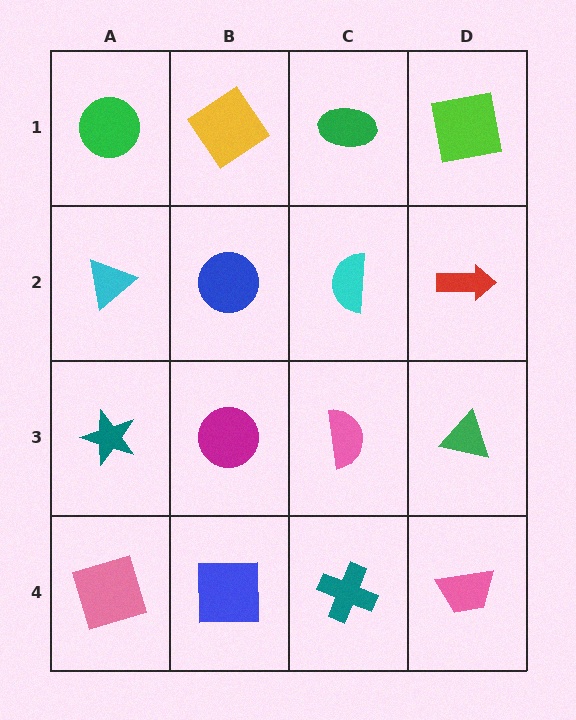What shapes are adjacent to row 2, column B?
A yellow diamond (row 1, column B), a magenta circle (row 3, column B), a cyan triangle (row 2, column A), a cyan semicircle (row 2, column C).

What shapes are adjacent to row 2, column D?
A lime square (row 1, column D), a green triangle (row 3, column D), a cyan semicircle (row 2, column C).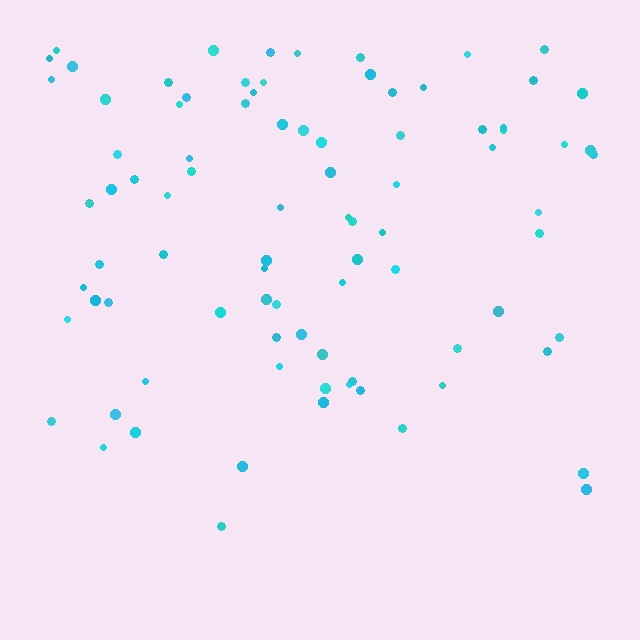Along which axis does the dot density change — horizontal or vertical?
Vertical.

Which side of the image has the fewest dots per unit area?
The bottom.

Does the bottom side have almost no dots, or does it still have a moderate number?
Still a moderate number, just noticeably fewer than the top.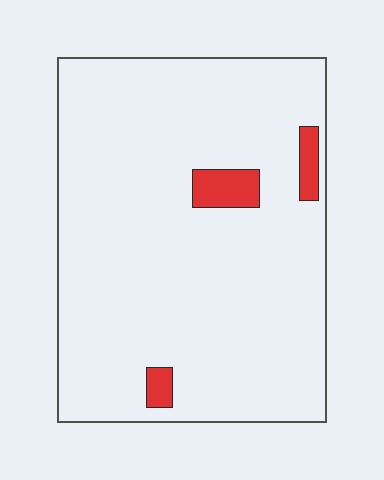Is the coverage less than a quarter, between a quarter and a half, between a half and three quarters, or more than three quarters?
Less than a quarter.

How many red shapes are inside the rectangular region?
3.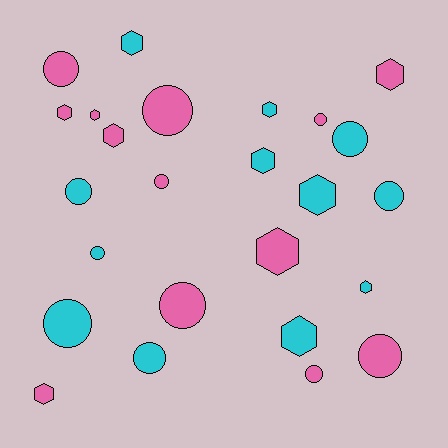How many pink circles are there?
There are 7 pink circles.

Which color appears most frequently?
Pink, with 13 objects.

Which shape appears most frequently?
Circle, with 13 objects.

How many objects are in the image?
There are 25 objects.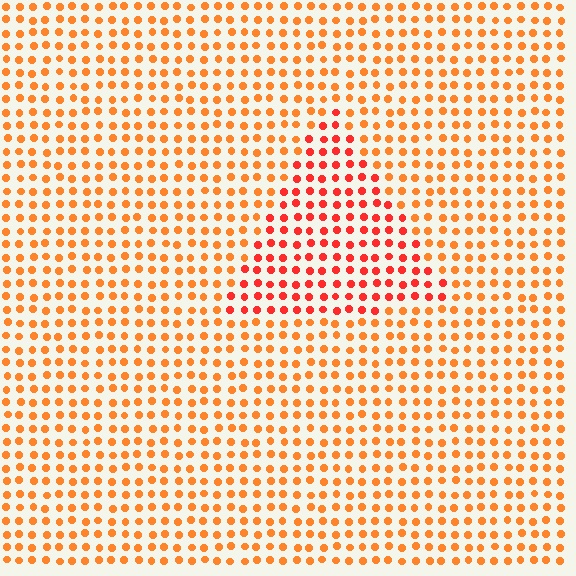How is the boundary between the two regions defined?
The boundary is defined purely by a slight shift in hue (about 25 degrees). Spacing, size, and orientation are identical on both sides.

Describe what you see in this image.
The image is filled with small orange elements in a uniform arrangement. A triangle-shaped region is visible where the elements are tinted to a slightly different hue, forming a subtle color boundary.